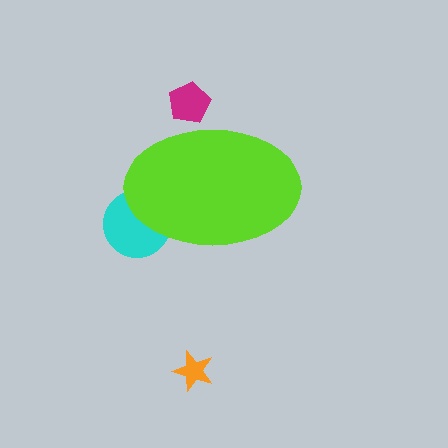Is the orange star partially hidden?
No, the orange star is fully visible.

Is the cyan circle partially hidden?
Yes, the cyan circle is partially hidden behind the lime ellipse.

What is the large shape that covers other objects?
A lime ellipse.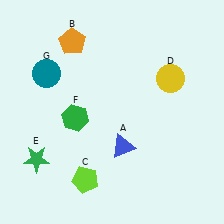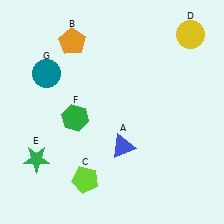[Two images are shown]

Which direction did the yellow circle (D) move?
The yellow circle (D) moved up.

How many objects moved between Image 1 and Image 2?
1 object moved between the two images.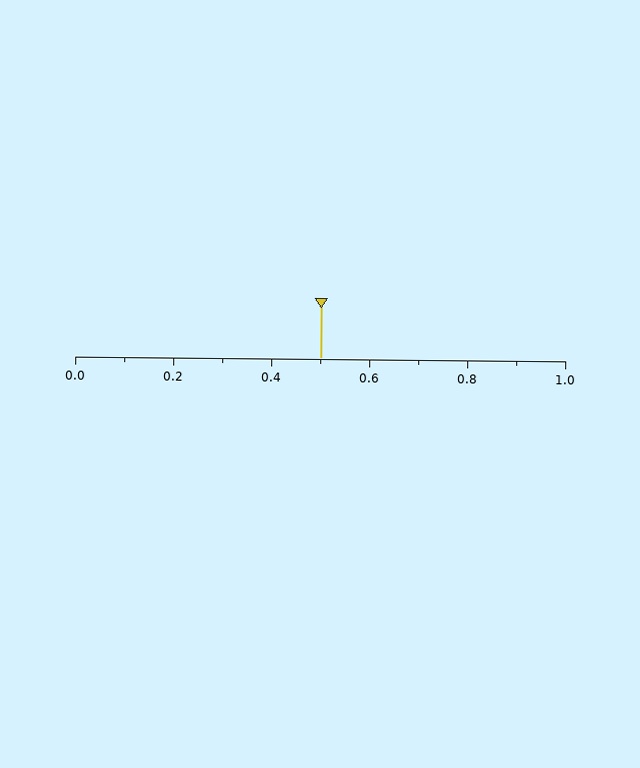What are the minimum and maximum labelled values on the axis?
The axis runs from 0.0 to 1.0.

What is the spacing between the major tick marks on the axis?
The major ticks are spaced 0.2 apart.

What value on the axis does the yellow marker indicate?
The marker indicates approximately 0.5.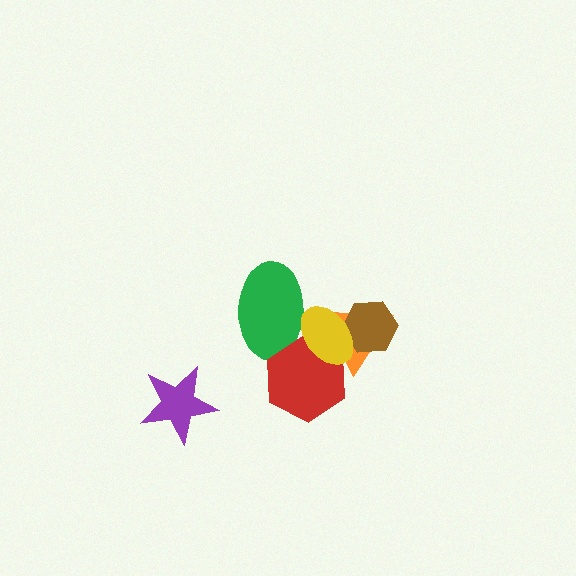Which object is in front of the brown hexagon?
The yellow ellipse is in front of the brown hexagon.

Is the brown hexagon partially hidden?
Yes, it is partially covered by another shape.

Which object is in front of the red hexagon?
The yellow ellipse is in front of the red hexagon.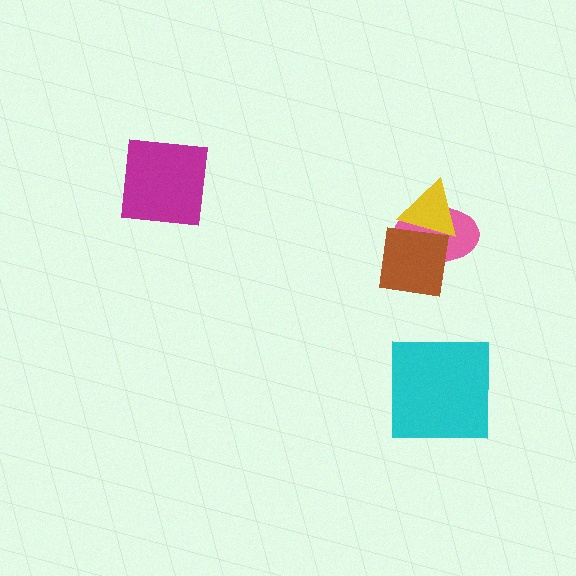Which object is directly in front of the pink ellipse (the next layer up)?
The brown square is directly in front of the pink ellipse.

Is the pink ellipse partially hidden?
Yes, it is partially covered by another shape.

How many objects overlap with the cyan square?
0 objects overlap with the cyan square.